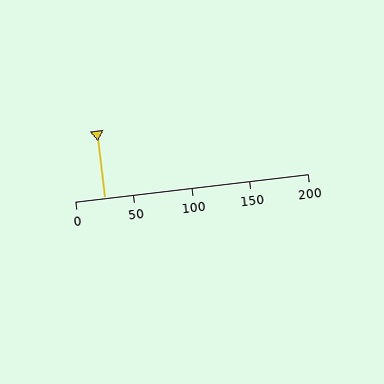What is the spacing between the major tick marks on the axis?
The major ticks are spaced 50 apart.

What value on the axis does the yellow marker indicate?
The marker indicates approximately 25.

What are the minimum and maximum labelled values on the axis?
The axis runs from 0 to 200.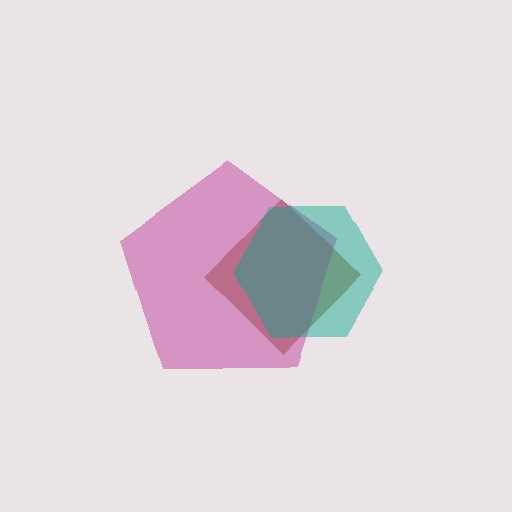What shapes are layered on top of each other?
The layered shapes are: a brown diamond, a magenta pentagon, a teal hexagon.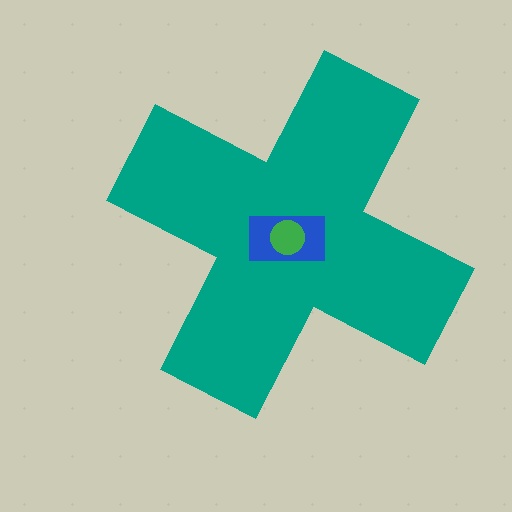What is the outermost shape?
The teal cross.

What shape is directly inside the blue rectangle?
The green circle.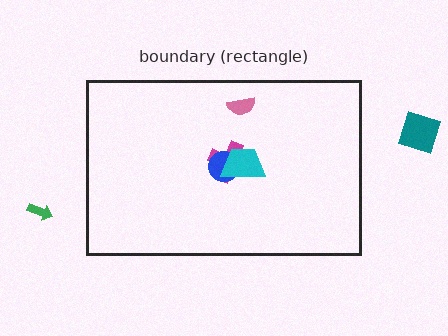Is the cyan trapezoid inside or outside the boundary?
Inside.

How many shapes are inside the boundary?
4 inside, 2 outside.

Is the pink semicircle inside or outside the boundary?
Inside.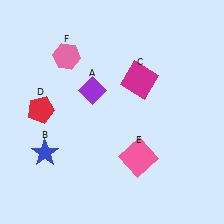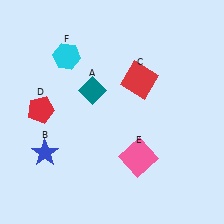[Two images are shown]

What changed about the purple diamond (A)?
In Image 1, A is purple. In Image 2, it changed to teal.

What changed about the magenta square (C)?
In Image 1, C is magenta. In Image 2, it changed to red.